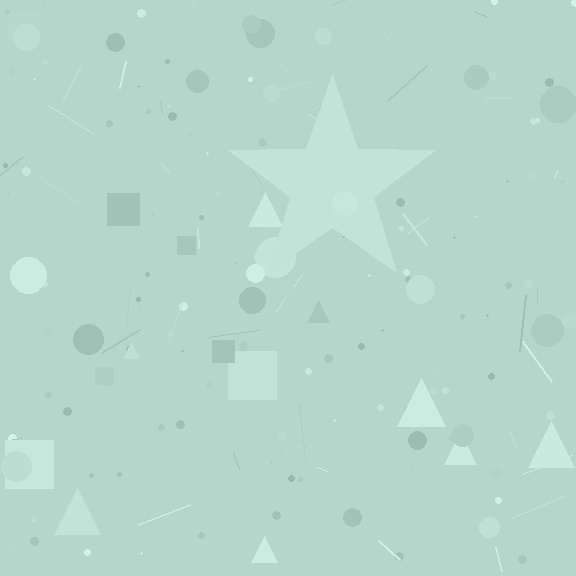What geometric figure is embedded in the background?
A star is embedded in the background.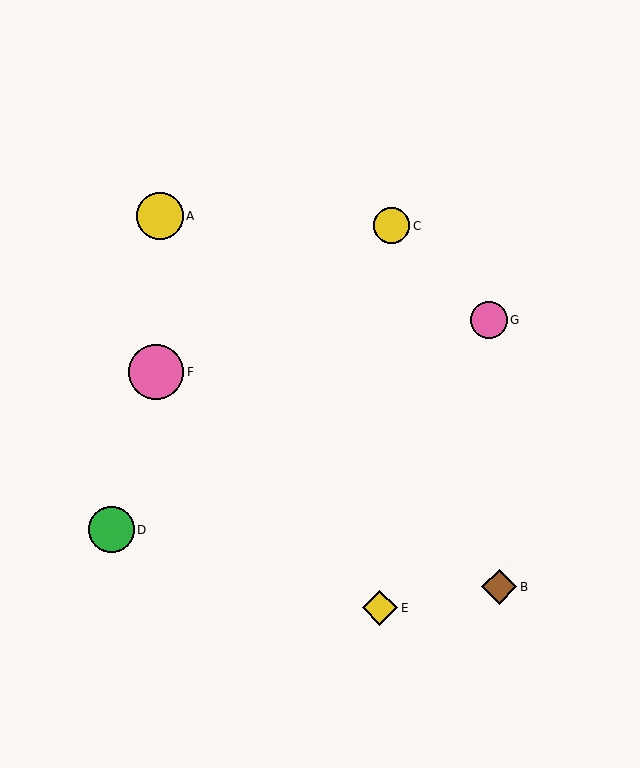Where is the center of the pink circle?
The center of the pink circle is at (156, 372).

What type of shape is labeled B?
Shape B is a brown diamond.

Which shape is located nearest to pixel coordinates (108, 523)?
The green circle (labeled D) at (111, 530) is nearest to that location.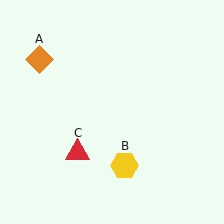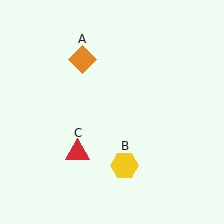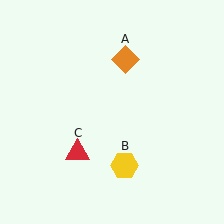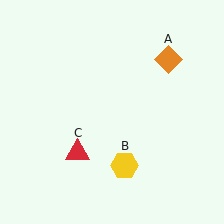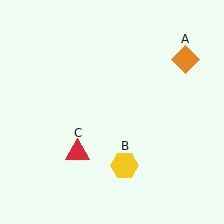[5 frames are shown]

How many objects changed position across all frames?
1 object changed position: orange diamond (object A).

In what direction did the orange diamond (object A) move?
The orange diamond (object A) moved right.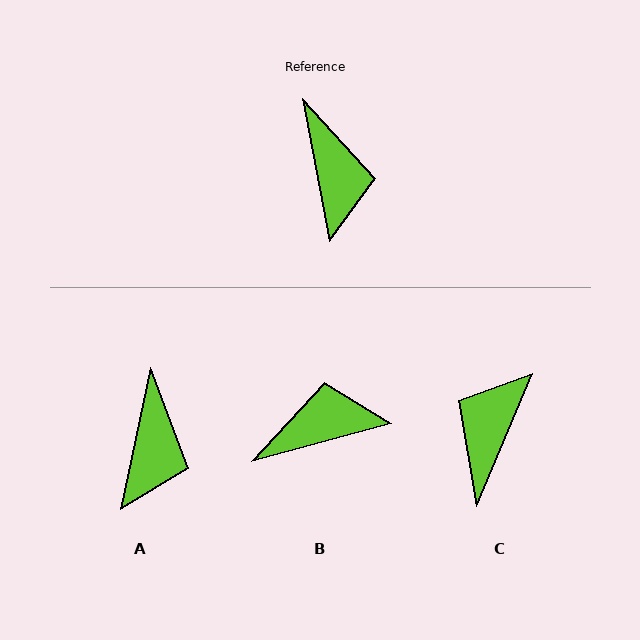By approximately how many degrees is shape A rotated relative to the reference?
Approximately 22 degrees clockwise.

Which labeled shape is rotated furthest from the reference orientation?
C, about 147 degrees away.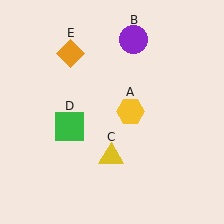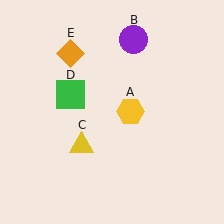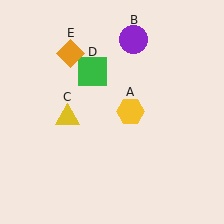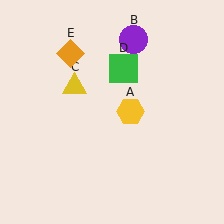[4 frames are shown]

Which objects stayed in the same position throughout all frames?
Yellow hexagon (object A) and purple circle (object B) and orange diamond (object E) remained stationary.